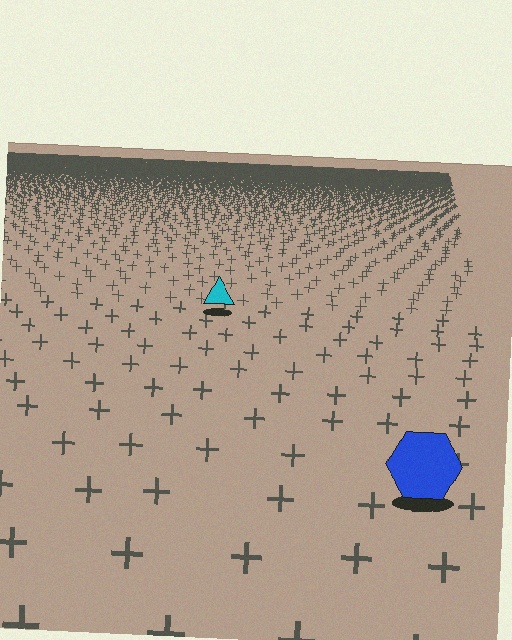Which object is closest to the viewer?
The blue hexagon is closest. The texture marks near it are larger and more spread out.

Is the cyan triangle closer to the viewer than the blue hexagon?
No. The blue hexagon is closer — you can tell from the texture gradient: the ground texture is coarser near it.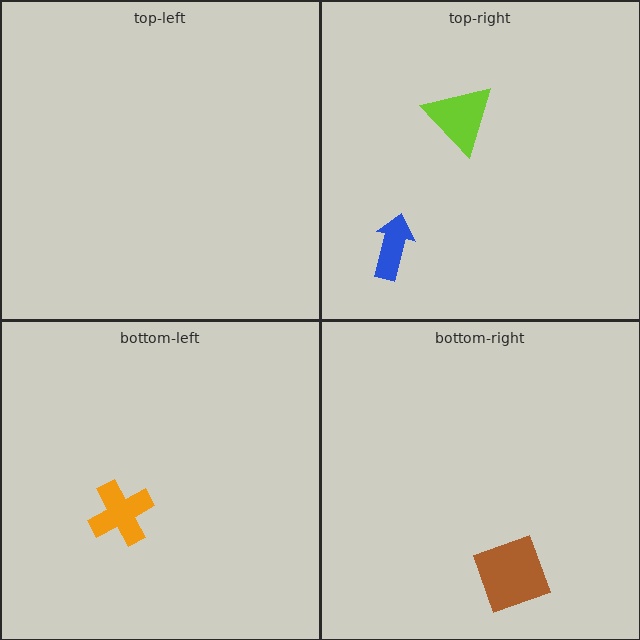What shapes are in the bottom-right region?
The brown diamond.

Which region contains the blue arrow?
The top-right region.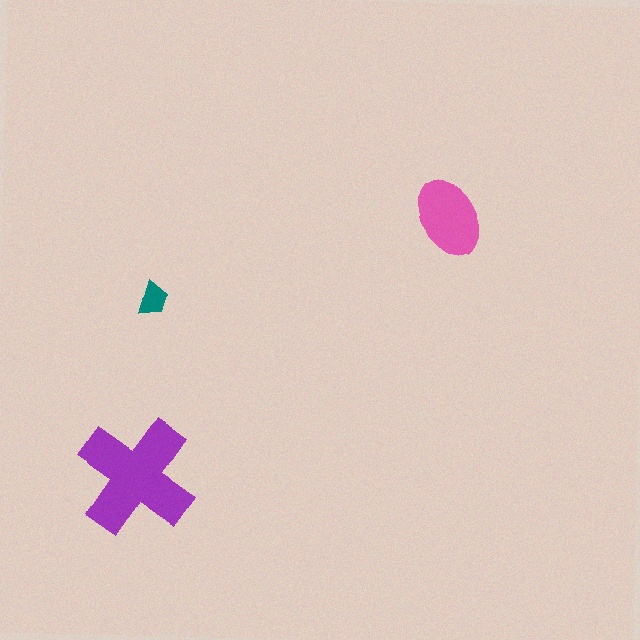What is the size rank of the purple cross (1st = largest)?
1st.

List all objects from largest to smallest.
The purple cross, the pink ellipse, the teal trapezoid.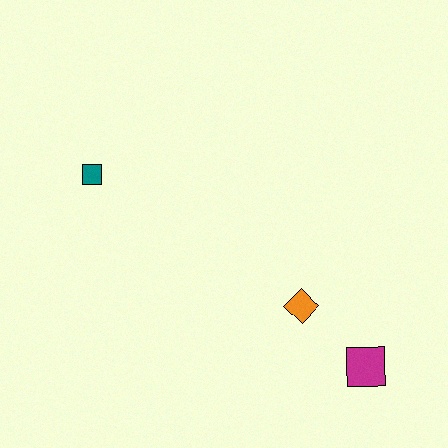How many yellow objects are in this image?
There are no yellow objects.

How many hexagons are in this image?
There are no hexagons.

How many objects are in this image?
There are 3 objects.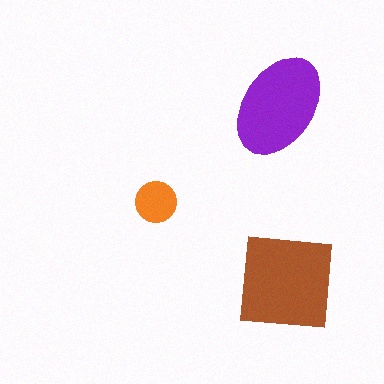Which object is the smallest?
The orange circle.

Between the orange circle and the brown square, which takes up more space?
The brown square.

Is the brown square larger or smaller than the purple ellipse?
Larger.